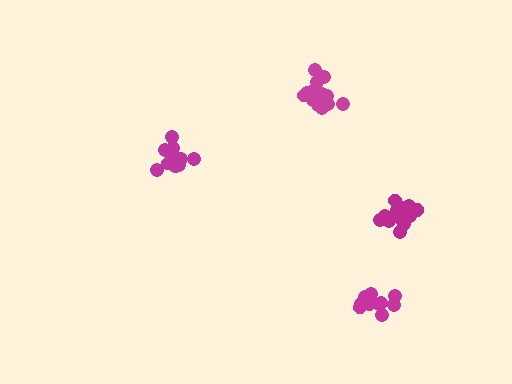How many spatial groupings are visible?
There are 4 spatial groupings.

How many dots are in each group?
Group 1: 15 dots, Group 2: 13 dots, Group 3: 15 dots, Group 4: 10 dots (53 total).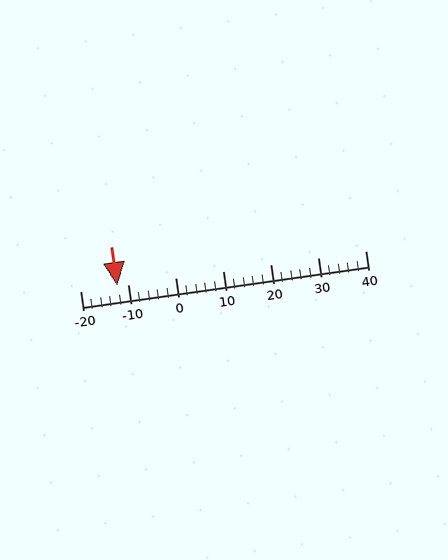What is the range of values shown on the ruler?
The ruler shows values from -20 to 40.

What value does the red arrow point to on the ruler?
The red arrow points to approximately -12.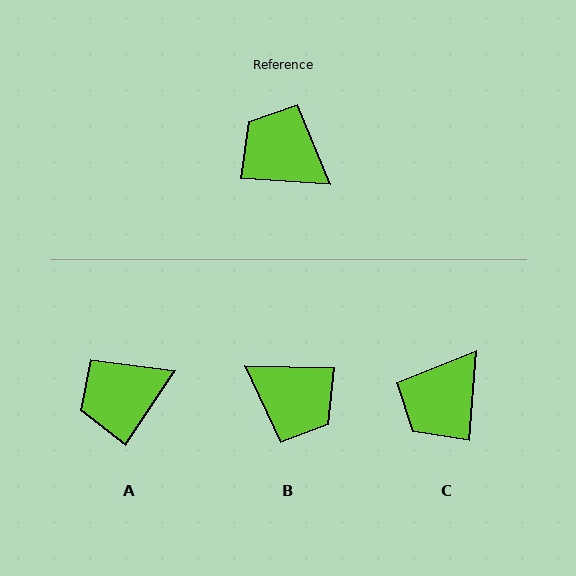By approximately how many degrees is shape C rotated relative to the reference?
Approximately 89 degrees counter-clockwise.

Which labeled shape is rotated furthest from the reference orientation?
B, about 178 degrees away.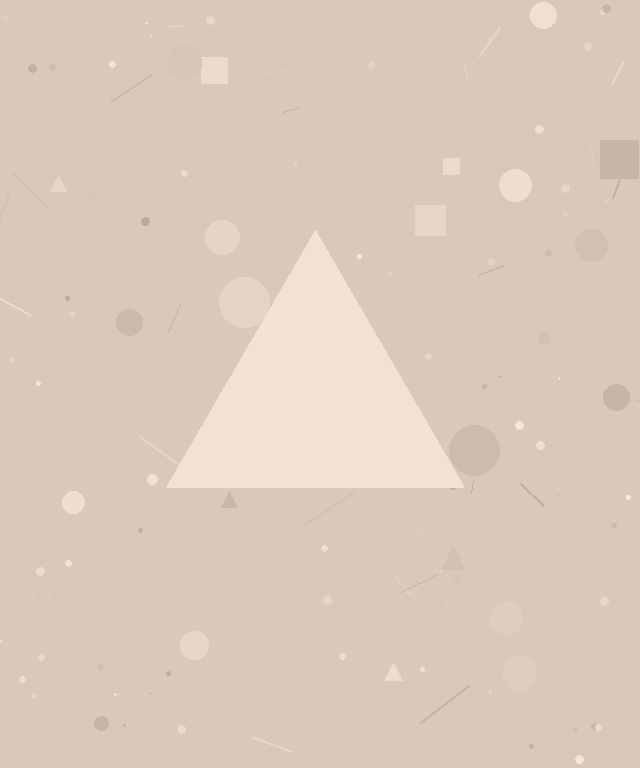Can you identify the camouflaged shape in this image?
The camouflaged shape is a triangle.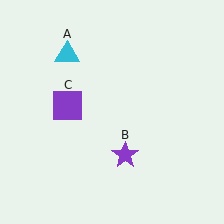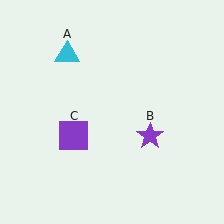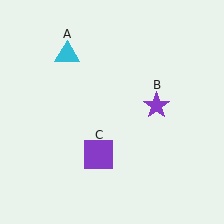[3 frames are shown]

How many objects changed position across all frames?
2 objects changed position: purple star (object B), purple square (object C).